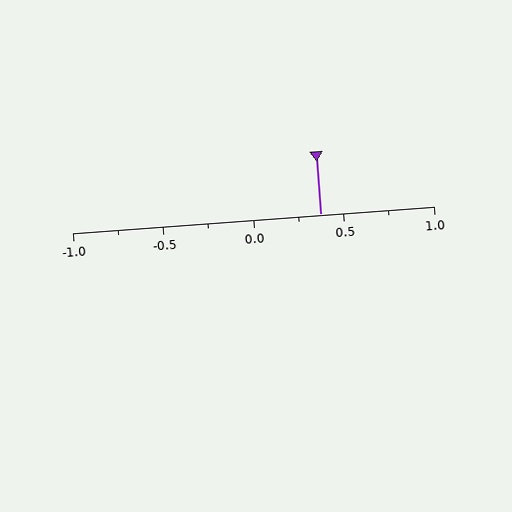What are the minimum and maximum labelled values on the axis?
The axis runs from -1.0 to 1.0.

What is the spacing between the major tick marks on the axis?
The major ticks are spaced 0.5 apart.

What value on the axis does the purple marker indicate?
The marker indicates approximately 0.38.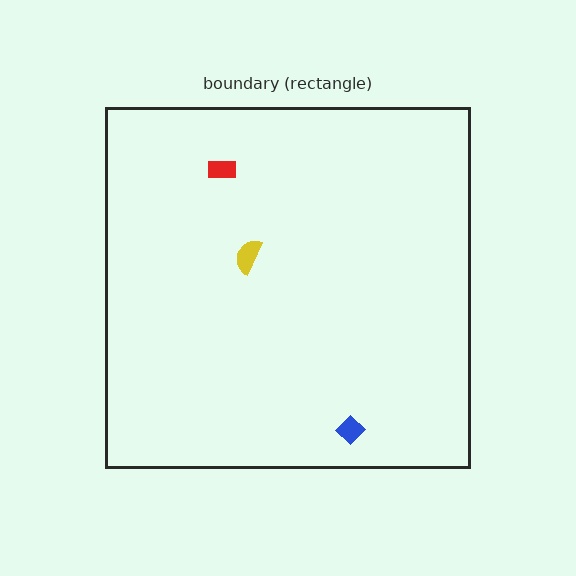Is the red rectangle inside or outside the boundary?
Inside.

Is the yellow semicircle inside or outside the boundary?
Inside.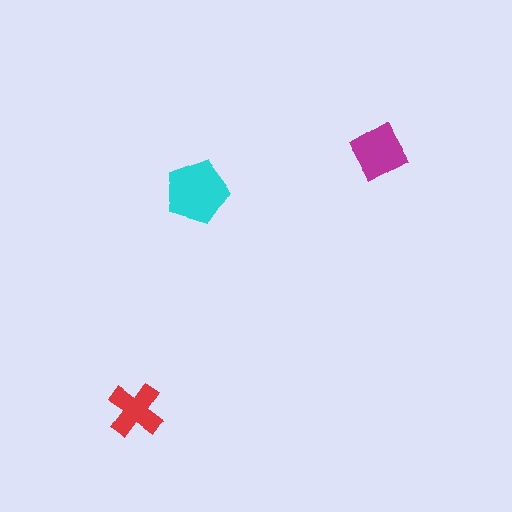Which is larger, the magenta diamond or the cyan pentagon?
The cyan pentagon.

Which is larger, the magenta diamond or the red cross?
The magenta diamond.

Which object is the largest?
The cyan pentagon.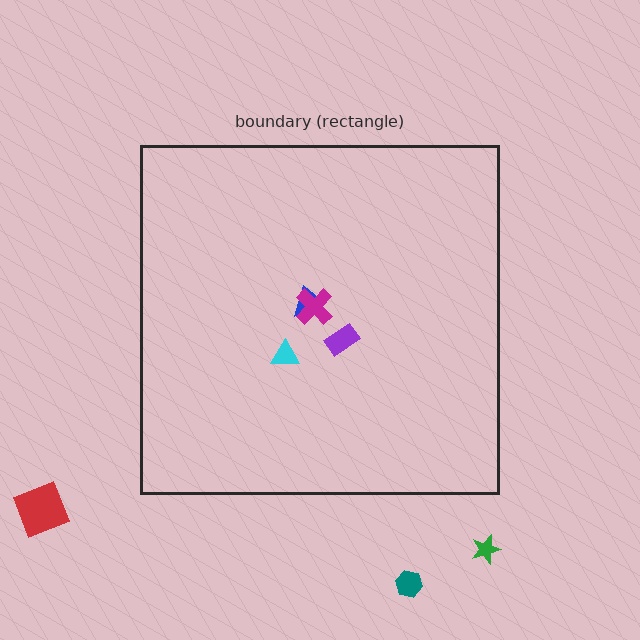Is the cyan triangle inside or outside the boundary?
Inside.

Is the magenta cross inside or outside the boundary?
Inside.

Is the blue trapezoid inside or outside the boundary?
Inside.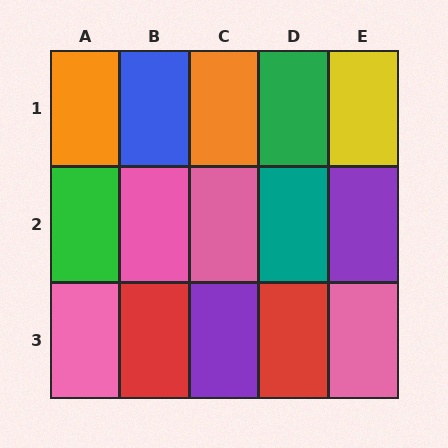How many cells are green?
2 cells are green.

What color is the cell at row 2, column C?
Pink.